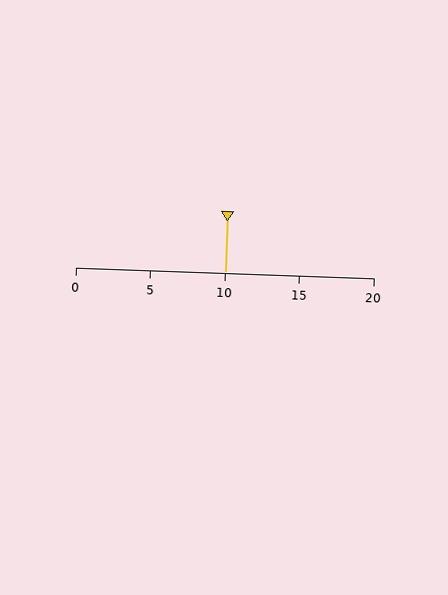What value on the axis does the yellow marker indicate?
The marker indicates approximately 10.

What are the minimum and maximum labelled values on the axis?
The axis runs from 0 to 20.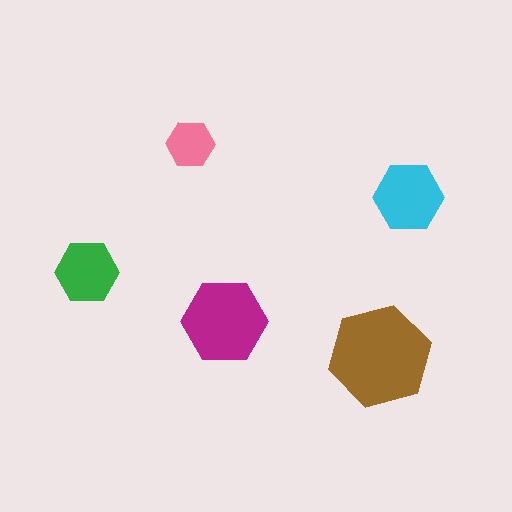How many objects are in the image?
There are 5 objects in the image.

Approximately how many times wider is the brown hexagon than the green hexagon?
About 1.5 times wider.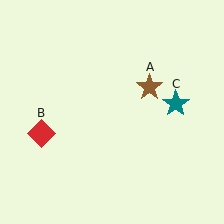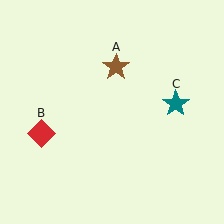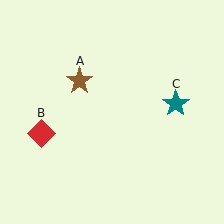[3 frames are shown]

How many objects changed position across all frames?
1 object changed position: brown star (object A).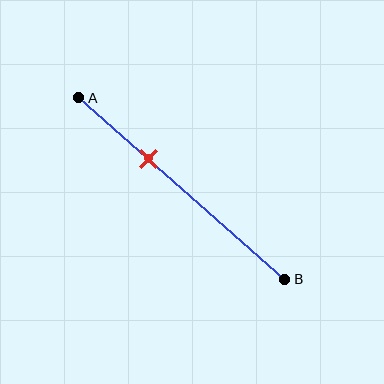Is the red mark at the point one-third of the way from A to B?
Yes, the mark is approximately at the one-third point.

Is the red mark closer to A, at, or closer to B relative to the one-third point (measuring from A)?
The red mark is approximately at the one-third point of segment AB.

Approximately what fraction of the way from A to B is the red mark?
The red mark is approximately 35% of the way from A to B.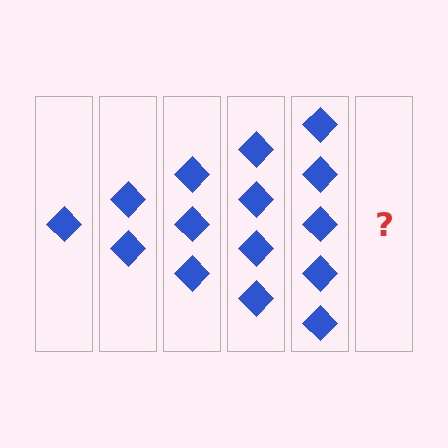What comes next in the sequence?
The next element should be 6 diamonds.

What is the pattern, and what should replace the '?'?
The pattern is that each step adds one more diamond. The '?' should be 6 diamonds.